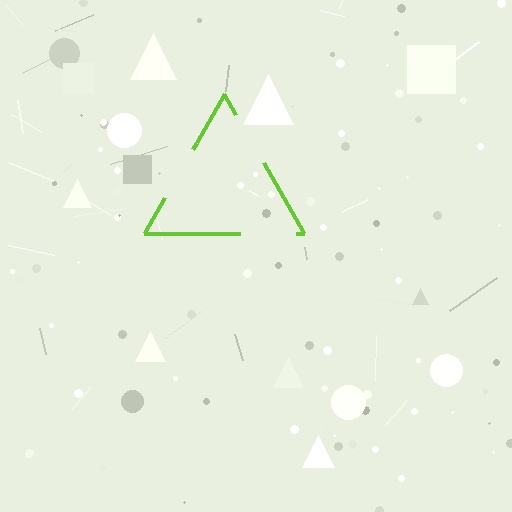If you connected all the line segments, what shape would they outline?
They would outline a triangle.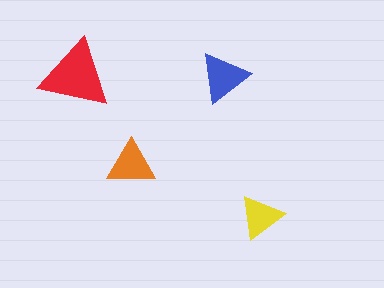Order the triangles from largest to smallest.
the red one, the blue one, the orange one, the yellow one.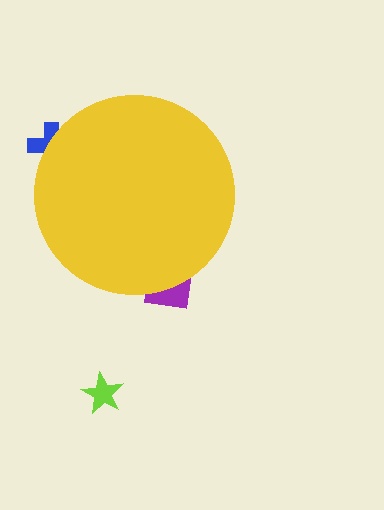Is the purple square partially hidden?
Yes, the purple square is partially hidden behind the yellow circle.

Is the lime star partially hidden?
No, the lime star is fully visible.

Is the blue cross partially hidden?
Yes, the blue cross is partially hidden behind the yellow circle.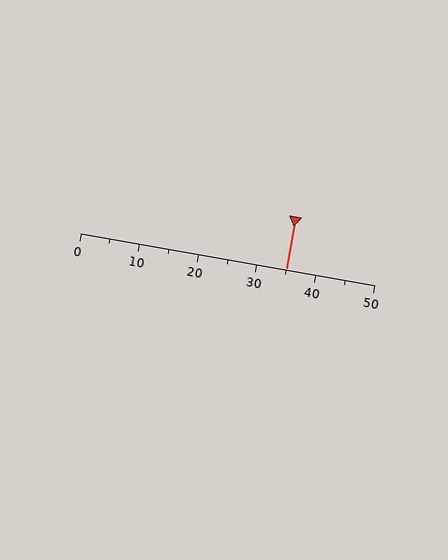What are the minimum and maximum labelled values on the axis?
The axis runs from 0 to 50.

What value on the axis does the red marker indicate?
The marker indicates approximately 35.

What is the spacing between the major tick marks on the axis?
The major ticks are spaced 10 apart.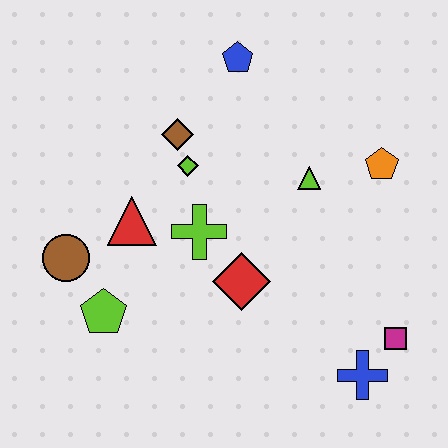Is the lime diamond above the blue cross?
Yes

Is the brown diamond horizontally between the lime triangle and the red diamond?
No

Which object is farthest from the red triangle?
The magenta square is farthest from the red triangle.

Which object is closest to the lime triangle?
The orange pentagon is closest to the lime triangle.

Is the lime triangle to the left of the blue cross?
Yes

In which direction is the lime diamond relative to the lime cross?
The lime diamond is above the lime cross.